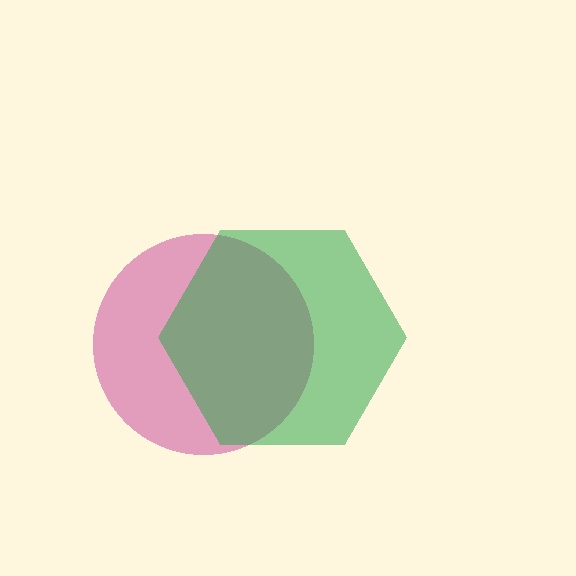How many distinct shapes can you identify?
There are 2 distinct shapes: a magenta circle, a green hexagon.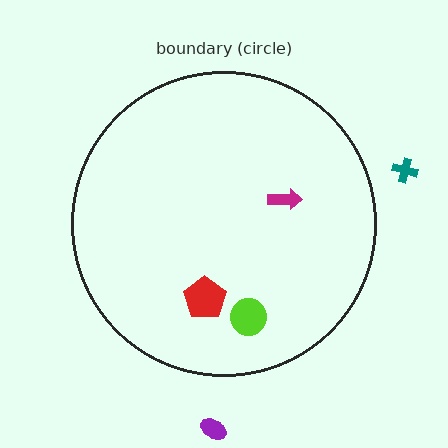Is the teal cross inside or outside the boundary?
Outside.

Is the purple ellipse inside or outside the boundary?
Outside.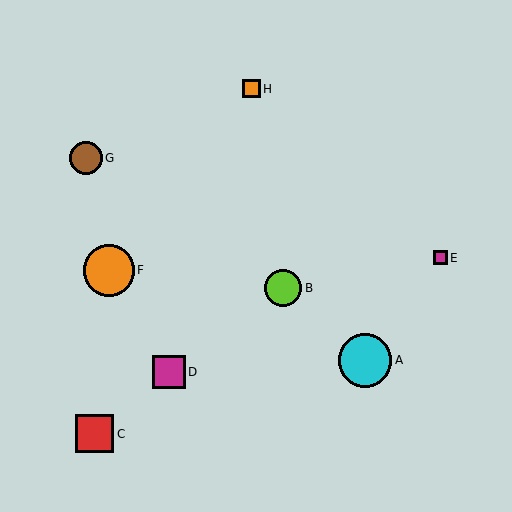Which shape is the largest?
The cyan circle (labeled A) is the largest.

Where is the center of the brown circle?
The center of the brown circle is at (86, 158).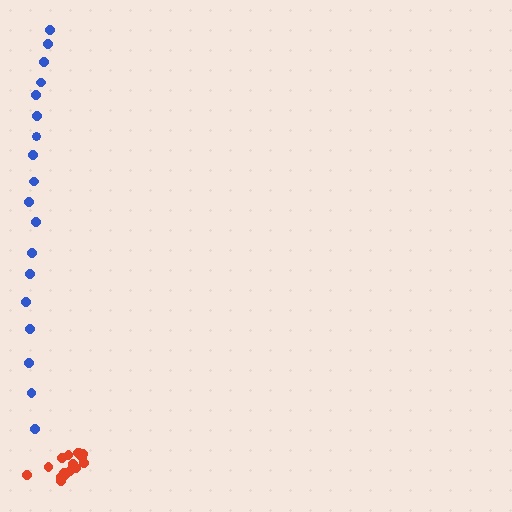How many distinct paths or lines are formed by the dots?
There are 2 distinct paths.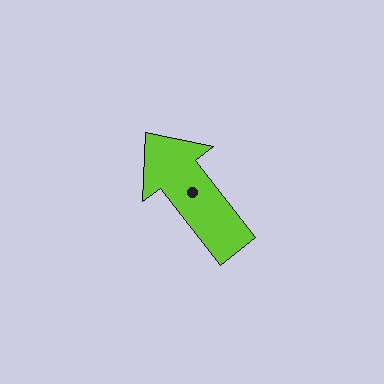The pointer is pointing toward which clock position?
Roughly 11 o'clock.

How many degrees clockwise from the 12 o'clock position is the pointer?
Approximately 322 degrees.